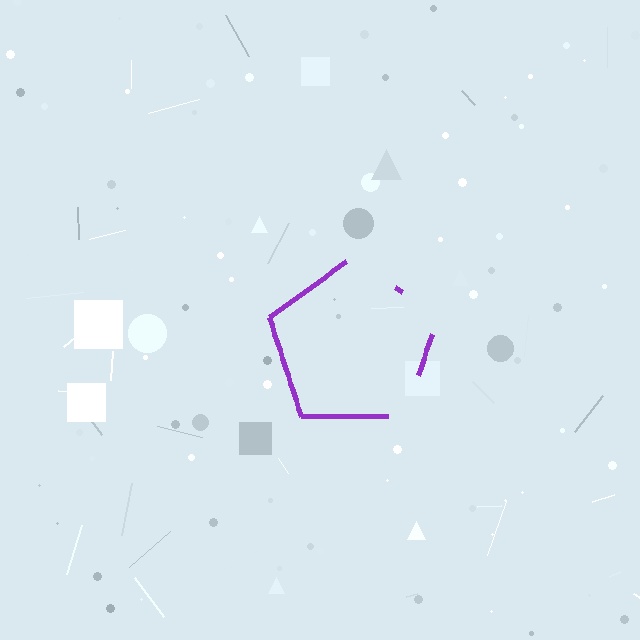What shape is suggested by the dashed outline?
The dashed outline suggests a pentagon.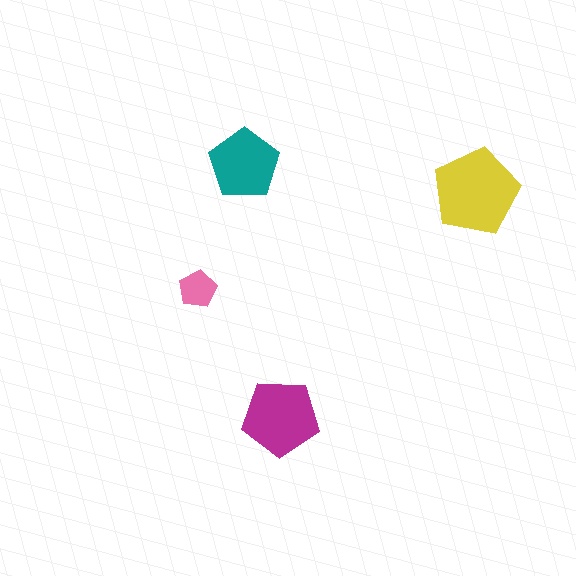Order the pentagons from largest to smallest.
the yellow one, the magenta one, the teal one, the pink one.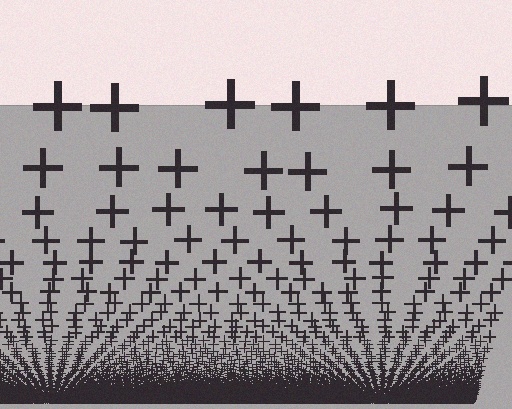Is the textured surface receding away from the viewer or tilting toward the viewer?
The surface appears to tilt toward the viewer. Texture elements get larger and sparser toward the top.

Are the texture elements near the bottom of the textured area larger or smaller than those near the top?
Smaller. The gradient is inverted — elements near the bottom are smaller and denser.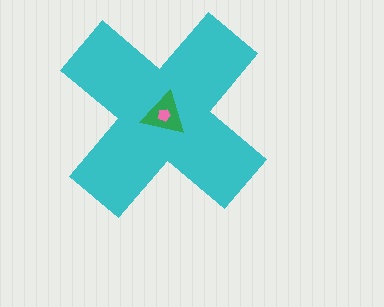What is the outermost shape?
The cyan cross.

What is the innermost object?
The pink pentagon.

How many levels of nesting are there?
3.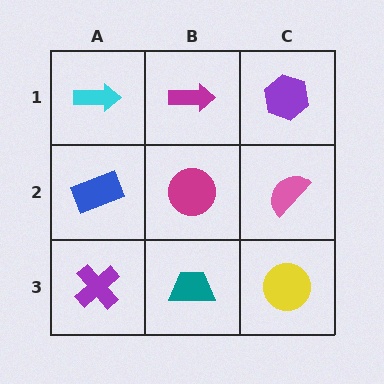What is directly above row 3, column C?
A pink semicircle.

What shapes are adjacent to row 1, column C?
A pink semicircle (row 2, column C), a magenta arrow (row 1, column B).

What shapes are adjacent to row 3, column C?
A pink semicircle (row 2, column C), a teal trapezoid (row 3, column B).